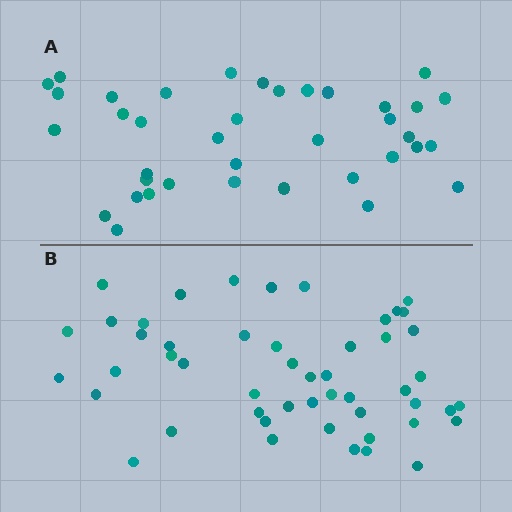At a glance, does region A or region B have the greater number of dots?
Region B (the bottom region) has more dots.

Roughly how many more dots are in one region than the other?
Region B has roughly 12 or so more dots than region A.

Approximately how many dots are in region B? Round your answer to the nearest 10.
About 50 dots.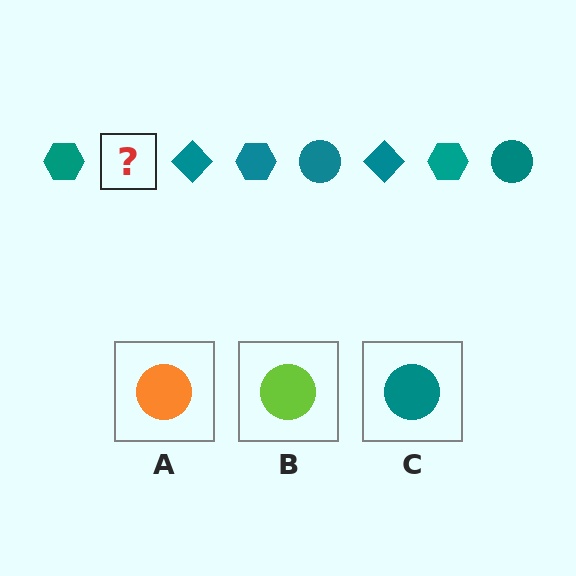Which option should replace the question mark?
Option C.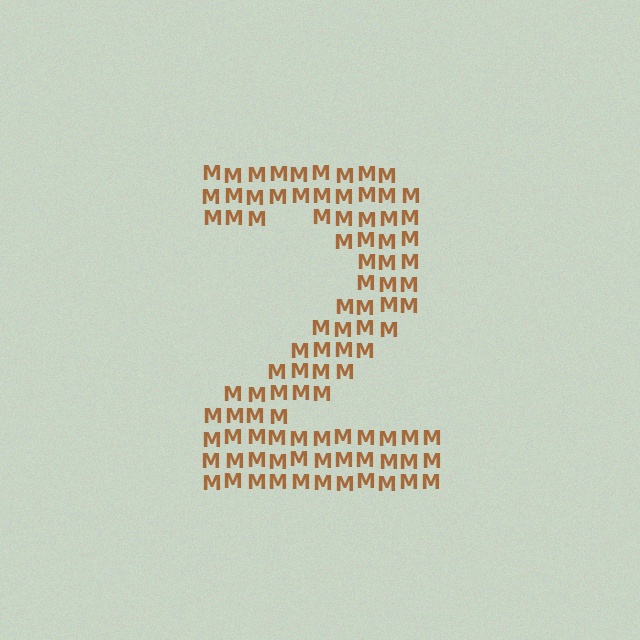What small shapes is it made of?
It is made of small letter M's.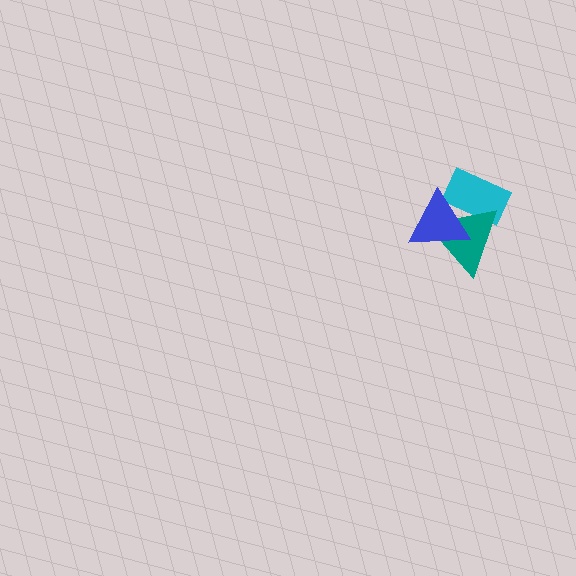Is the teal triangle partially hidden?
Yes, it is partially covered by another shape.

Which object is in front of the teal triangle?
The blue triangle is in front of the teal triangle.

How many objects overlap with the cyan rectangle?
2 objects overlap with the cyan rectangle.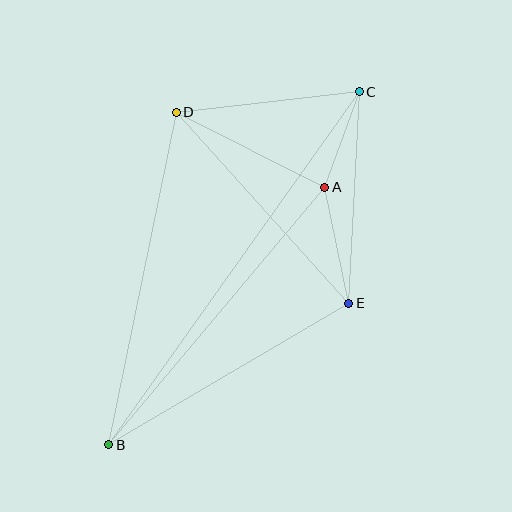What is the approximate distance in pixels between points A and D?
The distance between A and D is approximately 166 pixels.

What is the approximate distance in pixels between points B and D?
The distance between B and D is approximately 339 pixels.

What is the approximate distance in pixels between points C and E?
The distance between C and E is approximately 212 pixels.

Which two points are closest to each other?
Points A and C are closest to each other.